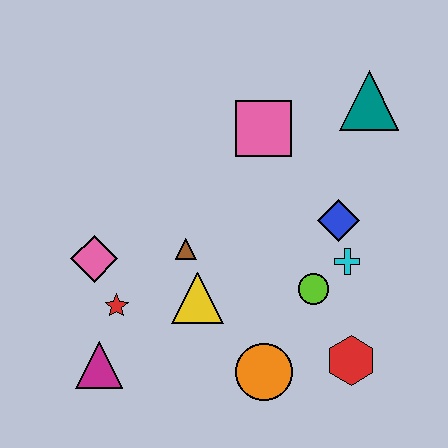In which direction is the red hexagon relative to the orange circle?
The red hexagon is to the right of the orange circle.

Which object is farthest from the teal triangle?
The magenta triangle is farthest from the teal triangle.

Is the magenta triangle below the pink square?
Yes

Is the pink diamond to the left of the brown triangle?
Yes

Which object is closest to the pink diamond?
The red star is closest to the pink diamond.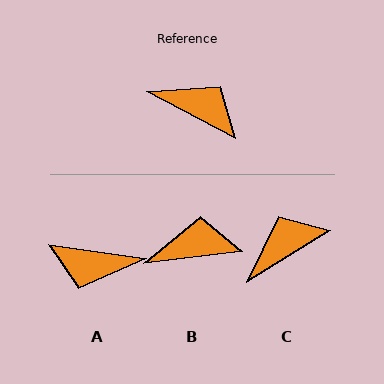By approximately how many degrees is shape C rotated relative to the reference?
Approximately 59 degrees counter-clockwise.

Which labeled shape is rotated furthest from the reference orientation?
A, about 161 degrees away.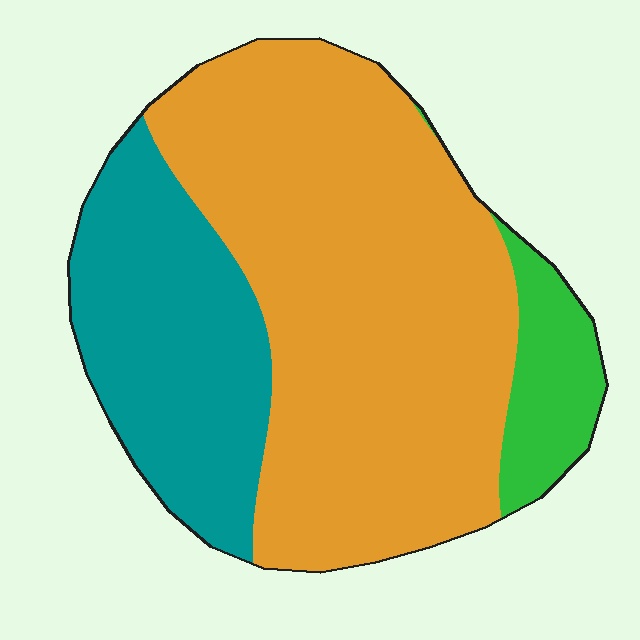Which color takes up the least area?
Green, at roughly 10%.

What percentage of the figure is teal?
Teal covers roughly 25% of the figure.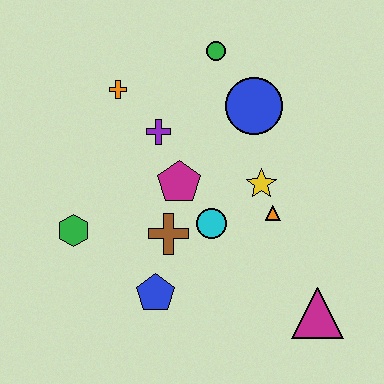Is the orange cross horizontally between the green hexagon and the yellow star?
Yes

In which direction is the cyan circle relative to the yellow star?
The cyan circle is to the left of the yellow star.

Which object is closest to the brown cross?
The cyan circle is closest to the brown cross.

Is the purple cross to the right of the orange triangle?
No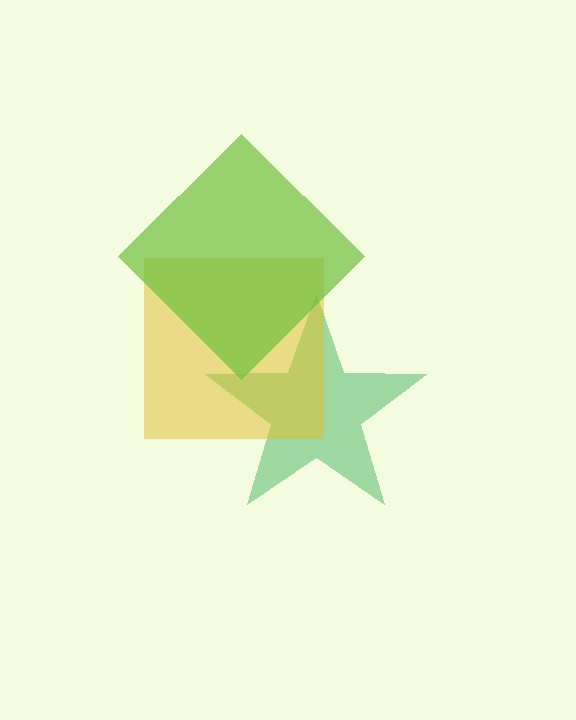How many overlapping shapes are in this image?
There are 3 overlapping shapes in the image.